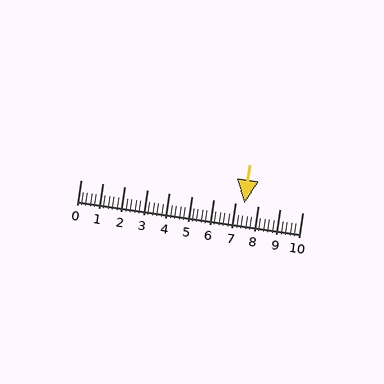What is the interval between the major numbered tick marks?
The major tick marks are spaced 1 units apart.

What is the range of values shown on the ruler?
The ruler shows values from 0 to 10.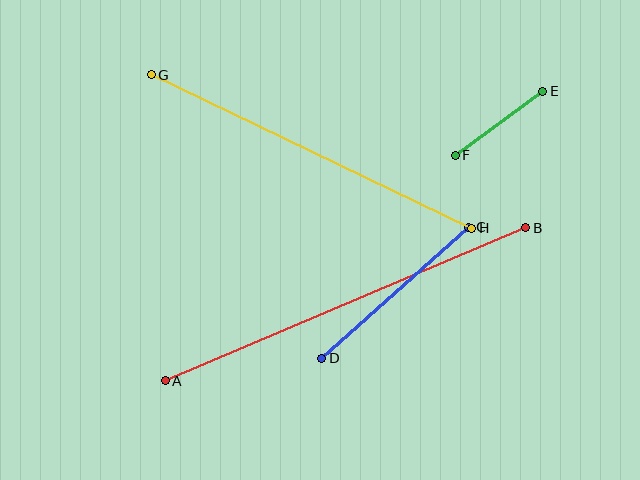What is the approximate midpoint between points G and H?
The midpoint is at approximately (311, 151) pixels.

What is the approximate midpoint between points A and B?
The midpoint is at approximately (346, 304) pixels.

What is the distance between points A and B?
The distance is approximately 392 pixels.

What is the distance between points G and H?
The distance is approximately 356 pixels.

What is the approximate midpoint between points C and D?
The midpoint is at approximately (395, 293) pixels.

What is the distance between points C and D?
The distance is approximately 197 pixels.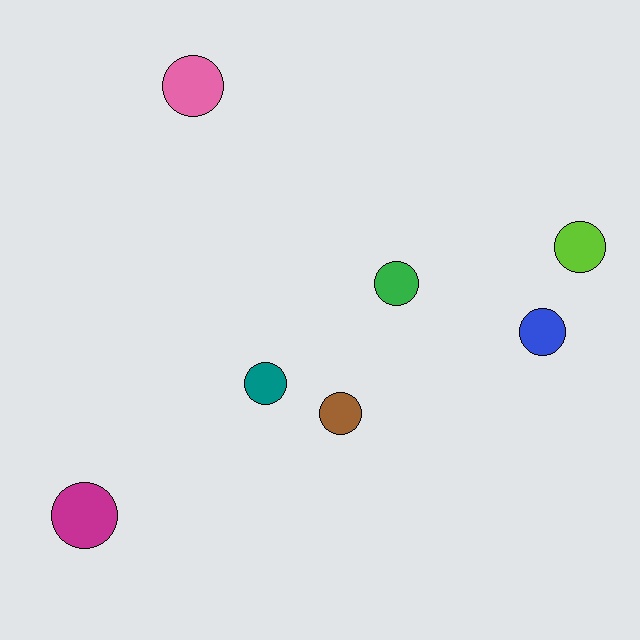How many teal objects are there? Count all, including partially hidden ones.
There is 1 teal object.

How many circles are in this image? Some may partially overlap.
There are 7 circles.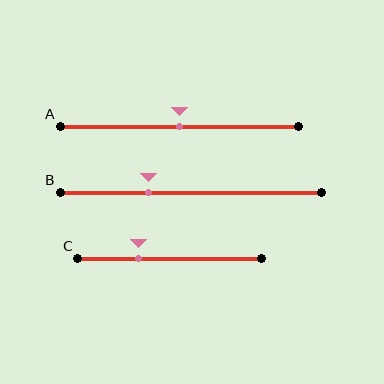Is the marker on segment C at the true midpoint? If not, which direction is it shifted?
No, the marker on segment C is shifted to the left by about 17% of the segment length.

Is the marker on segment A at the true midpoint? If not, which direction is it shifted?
Yes, the marker on segment A is at the true midpoint.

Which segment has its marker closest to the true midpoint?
Segment A has its marker closest to the true midpoint.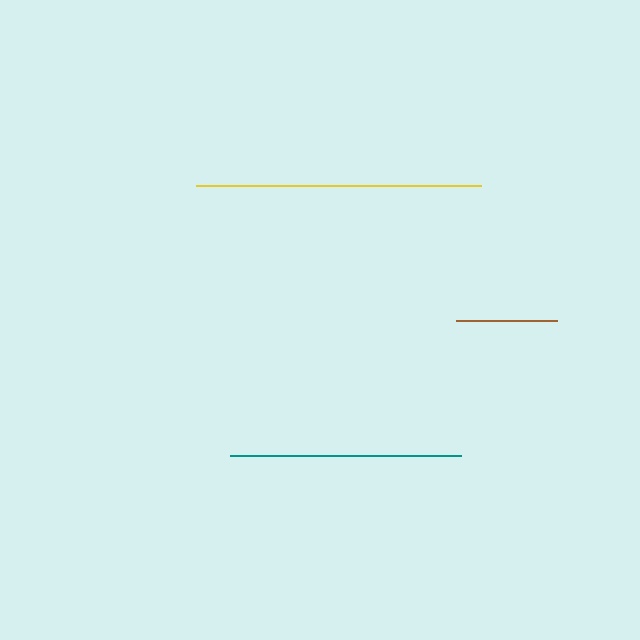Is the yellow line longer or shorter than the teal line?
The yellow line is longer than the teal line.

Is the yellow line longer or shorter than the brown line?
The yellow line is longer than the brown line.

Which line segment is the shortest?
The brown line is the shortest at approximately 101 pixels.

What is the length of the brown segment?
The brown segment is approximately 101 pixels long.